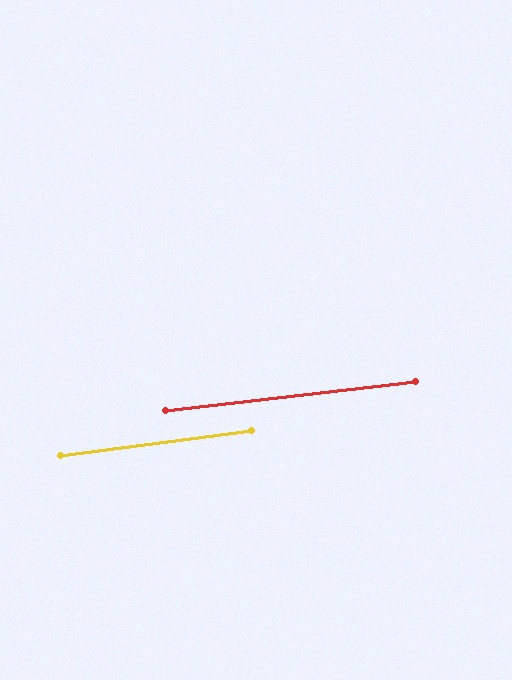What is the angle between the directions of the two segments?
Approximately 1 degree.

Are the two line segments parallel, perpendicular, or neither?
Parallel — their directions differ by only 0.7°.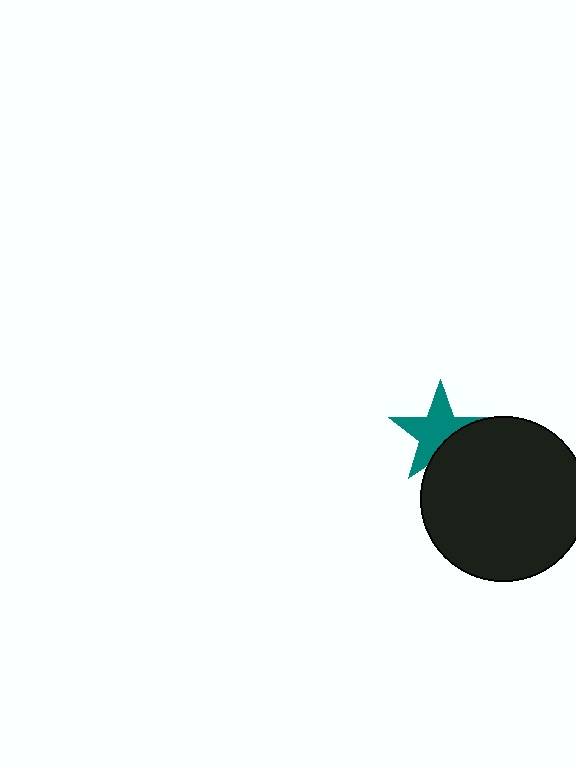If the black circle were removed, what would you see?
You would see the complete teal star.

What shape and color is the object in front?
The object in front is a black circle.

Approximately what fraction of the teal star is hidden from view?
Roughly 32% of the teal star is hidden behind the black circle.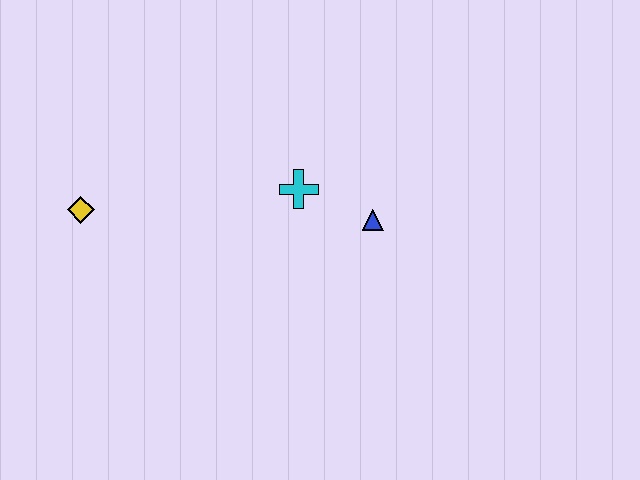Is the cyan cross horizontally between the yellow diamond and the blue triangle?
Yes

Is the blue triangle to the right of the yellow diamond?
Yes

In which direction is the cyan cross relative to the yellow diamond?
The cyan cross is to the right of the yellow diamond.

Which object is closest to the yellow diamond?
The cyan cross is closest to the yellow diamond.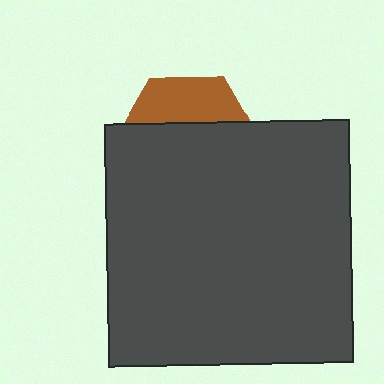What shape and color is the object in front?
The object in front is a dark gray rectangle.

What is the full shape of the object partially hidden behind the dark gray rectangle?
The partially hidden object is a brown hexagon.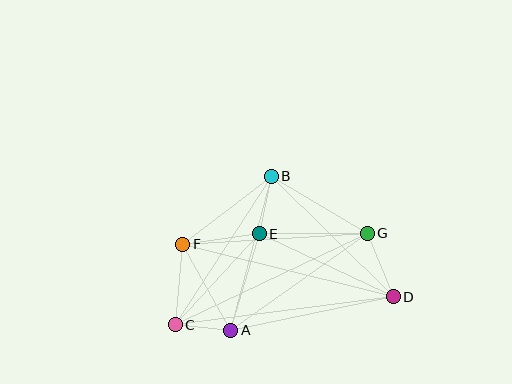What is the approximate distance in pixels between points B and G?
The distance between B and G is approximately 112 pixels.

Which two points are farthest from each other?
Points C and D are farthest from each other.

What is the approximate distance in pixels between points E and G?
The distance between E and G is approximately 108 pixels.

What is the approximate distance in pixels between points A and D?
The distance between A and D is approximately 165 pixels.